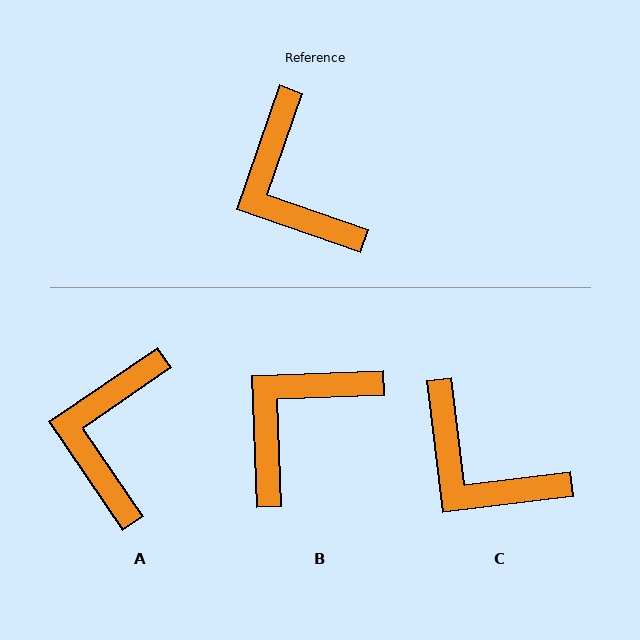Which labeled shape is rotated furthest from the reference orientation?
B, about 68 degrees away.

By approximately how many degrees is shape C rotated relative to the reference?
Approximately 26 degrees counter-clockwise.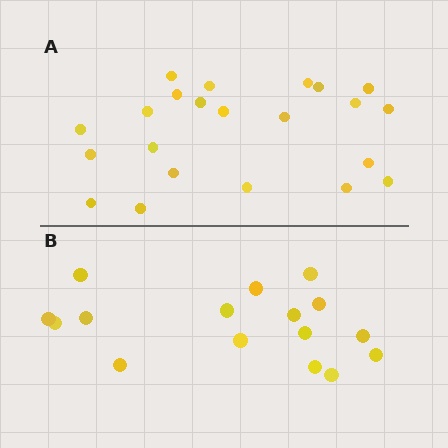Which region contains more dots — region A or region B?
Region A (the top region) has more dots.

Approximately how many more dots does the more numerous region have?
Region A has about 6 more dots than region B.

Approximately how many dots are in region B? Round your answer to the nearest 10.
About 20 dots. (The exact count is 16, which rounds to 20.)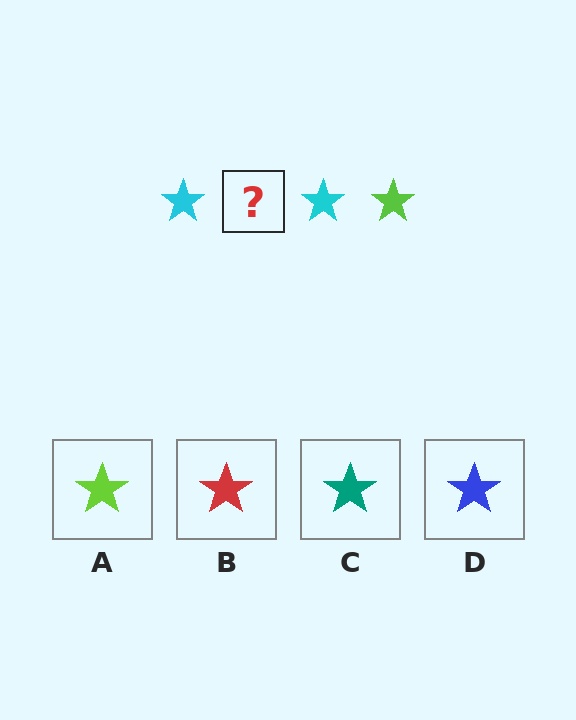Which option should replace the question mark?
Option A.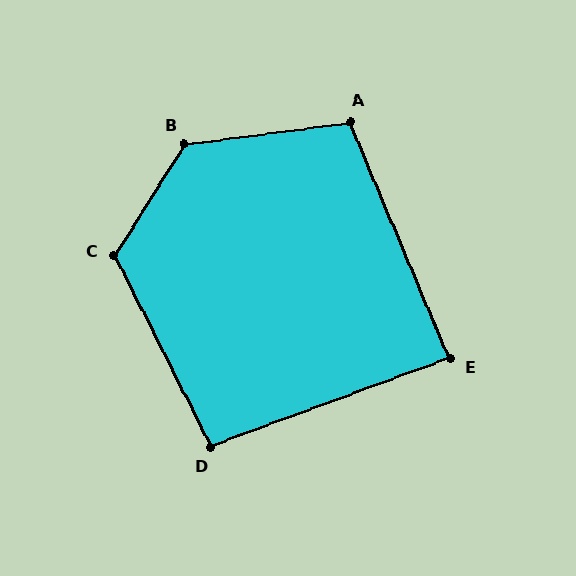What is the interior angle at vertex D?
Approximately 97 degrees (obtuse).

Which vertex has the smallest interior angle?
E, at approximately 87 degrees.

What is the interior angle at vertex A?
Approximately 105 degrees (obtuse).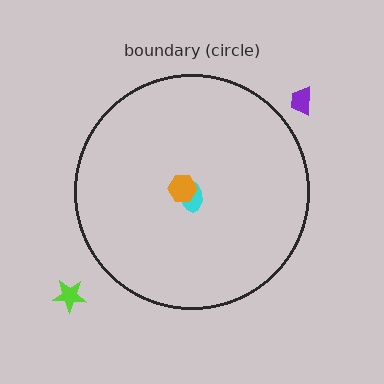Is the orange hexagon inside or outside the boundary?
Inside.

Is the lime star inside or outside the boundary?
Outside.